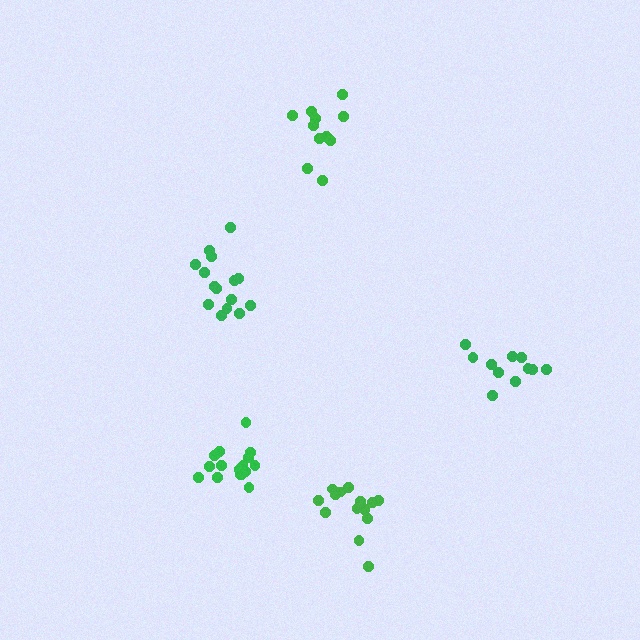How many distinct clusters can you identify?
There are 5 distinct clusters.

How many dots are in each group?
Group 1: 11 dots, Group 2: 16 dots, Group 3: 12 dots, Group 4: 14 dots, Group 5: 15 dots (68 total).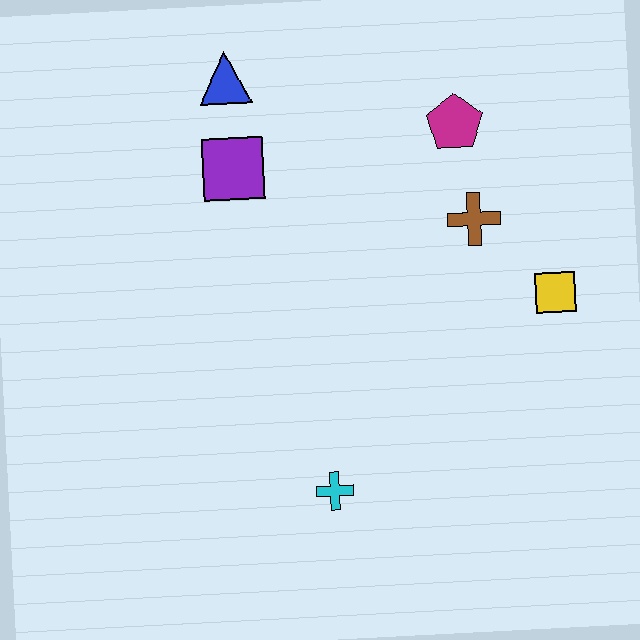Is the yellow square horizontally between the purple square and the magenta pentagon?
No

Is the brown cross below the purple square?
Yes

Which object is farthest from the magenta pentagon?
The cyan cross is farthest from the magenta pentagon.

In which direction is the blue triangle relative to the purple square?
The blue triangle is above the purple square.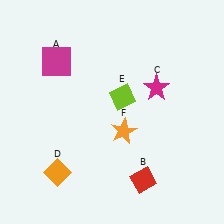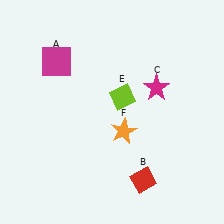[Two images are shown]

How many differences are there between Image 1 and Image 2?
There is 1 difference between the two images.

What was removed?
The orange diamond (D) was removed in Image 2.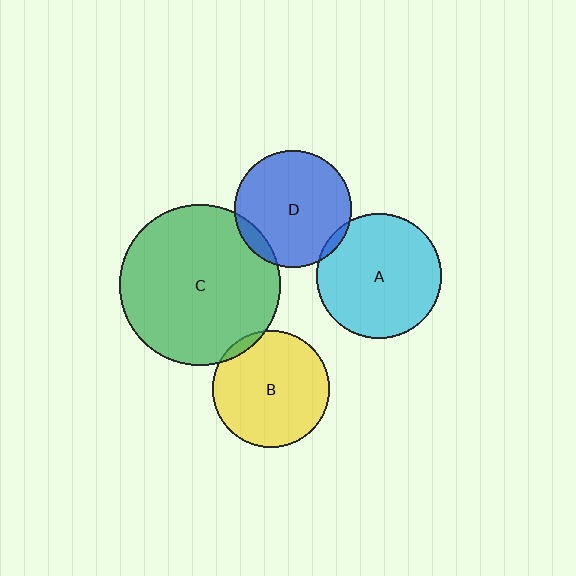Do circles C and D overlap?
Yes.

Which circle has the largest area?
Circle C (green).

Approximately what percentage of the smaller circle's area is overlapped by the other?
Approximately 10%.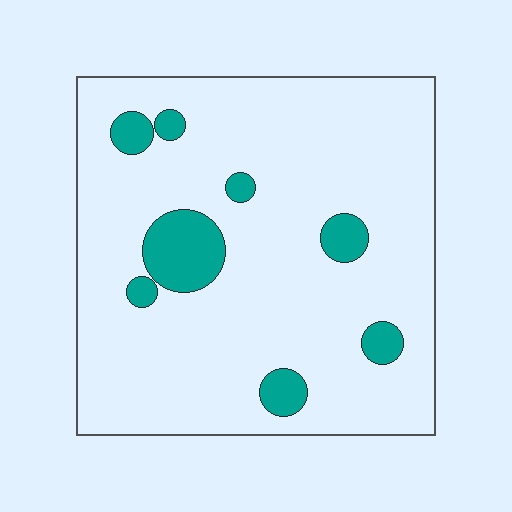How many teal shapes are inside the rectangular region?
8.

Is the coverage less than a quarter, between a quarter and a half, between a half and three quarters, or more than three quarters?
Less than a quarter.